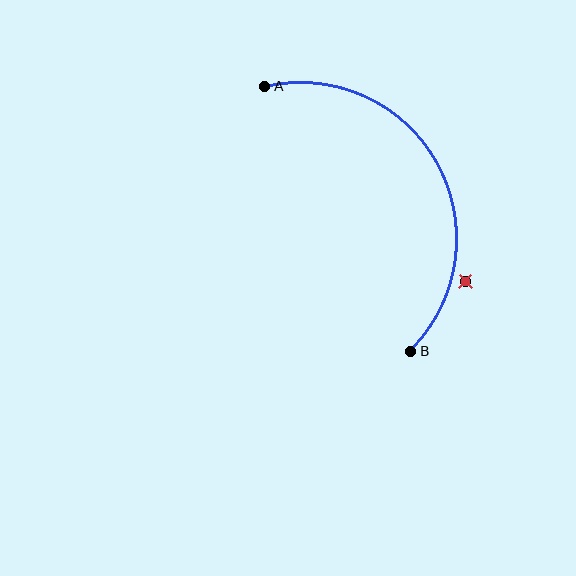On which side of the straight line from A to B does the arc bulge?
The arc bulges to the right of the straight line connecting A and B.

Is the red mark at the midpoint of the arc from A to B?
No — the red mark does not lie on the arc at all. It sits slightly outside the curve.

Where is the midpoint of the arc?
The arc midpoint is the point on the curve farthest from the straight line joining A and B. It sits to the right of that line.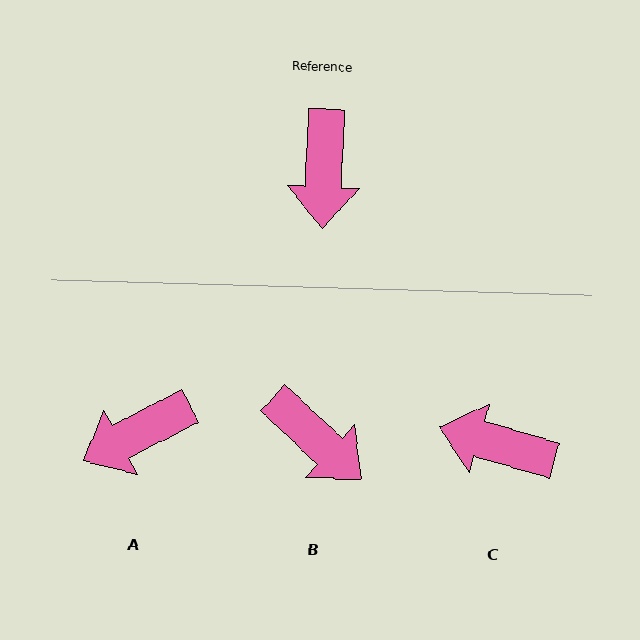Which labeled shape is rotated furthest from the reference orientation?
C, about 104 degrees away.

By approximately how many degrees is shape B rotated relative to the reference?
Approximately 49 degrees counter-clockwise.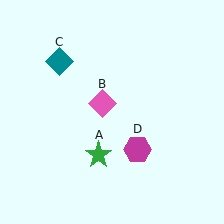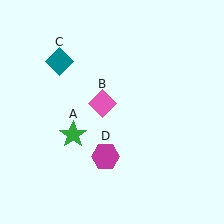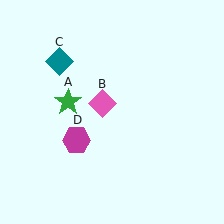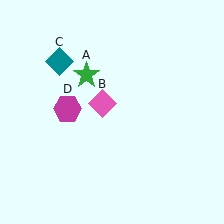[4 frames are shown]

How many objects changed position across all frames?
2 objects changed position: green star (object A), magenta hexagon (object D).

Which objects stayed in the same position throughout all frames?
Pink diamond (object B) and teal diamond (object C) remained stationary.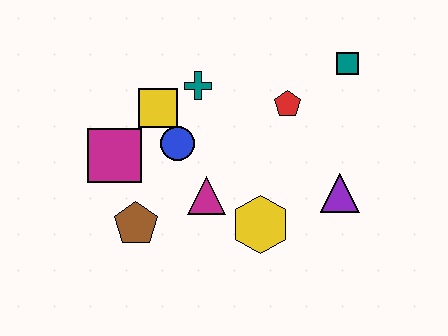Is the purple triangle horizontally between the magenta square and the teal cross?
No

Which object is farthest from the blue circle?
The teal square is farthest from the blue circle.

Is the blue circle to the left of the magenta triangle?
Yes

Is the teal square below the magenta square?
No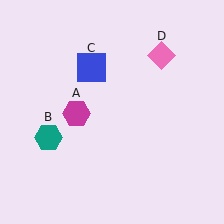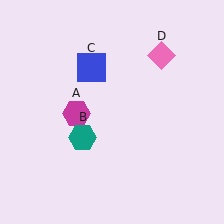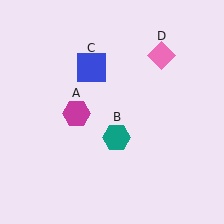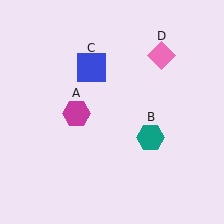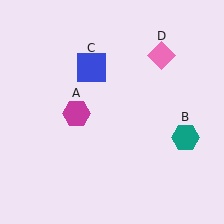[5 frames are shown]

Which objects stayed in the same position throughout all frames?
Magenta hexagon (object A) and blue square (object C) and pink diamond (object D) remained stationary.